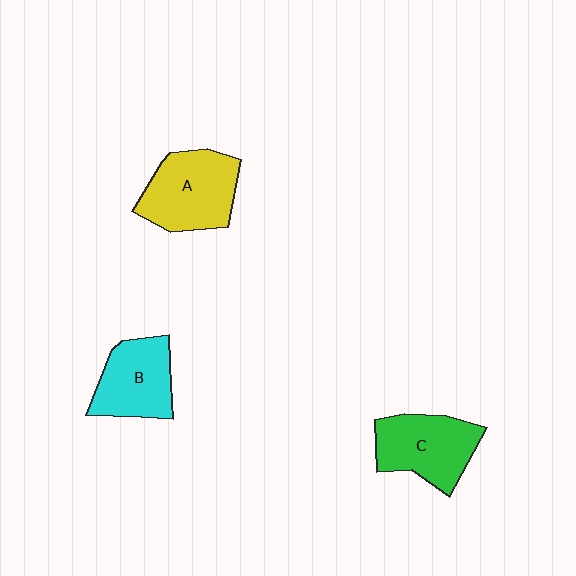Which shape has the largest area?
Shape A (yellow).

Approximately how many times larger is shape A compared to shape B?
Approximately 1.2 times.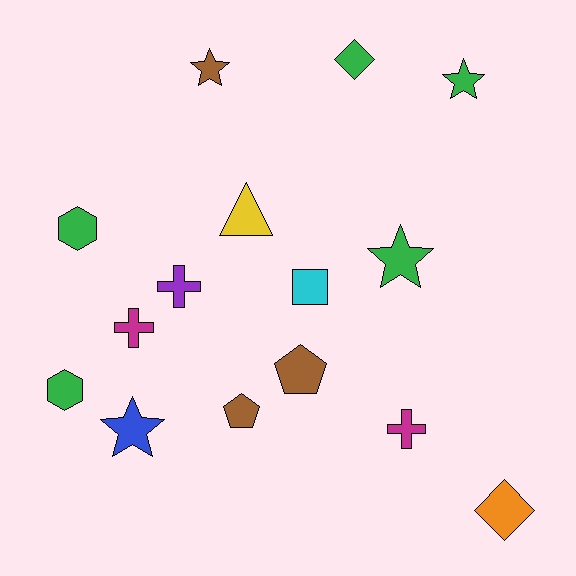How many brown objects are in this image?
There are 3 brown objects.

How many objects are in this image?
There are 15 objects.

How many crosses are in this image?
There are 3 crosses.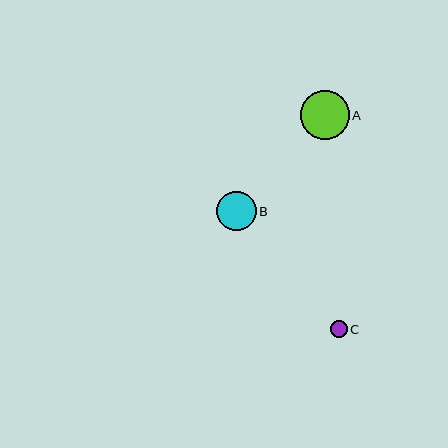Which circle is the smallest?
Circle C is the smallest with a size of approximately 17 pixels.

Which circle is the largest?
Circle A is the largest with a size of approximately 49 pixels.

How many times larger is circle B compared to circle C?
Circle B is approximately 2.4 times the size of circle C.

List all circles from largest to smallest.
From largest to smallest: A, B, C.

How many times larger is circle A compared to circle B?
Circle A is approximately 1.2 times the size of circle B.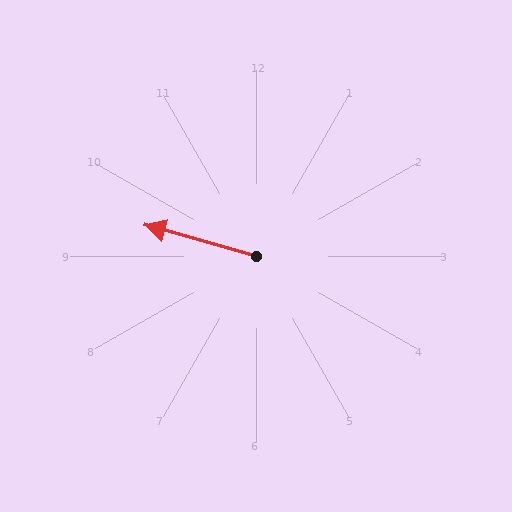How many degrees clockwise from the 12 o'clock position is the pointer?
Approximately 286 degrees.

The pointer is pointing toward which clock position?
Roughly 10 o'clock.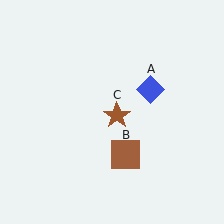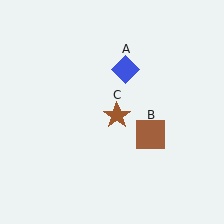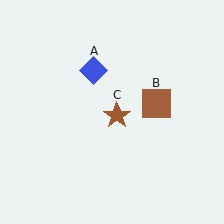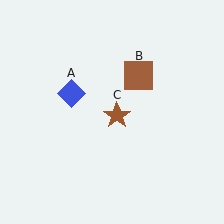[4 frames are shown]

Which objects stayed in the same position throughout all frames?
Brown star (object C) remained stationary.